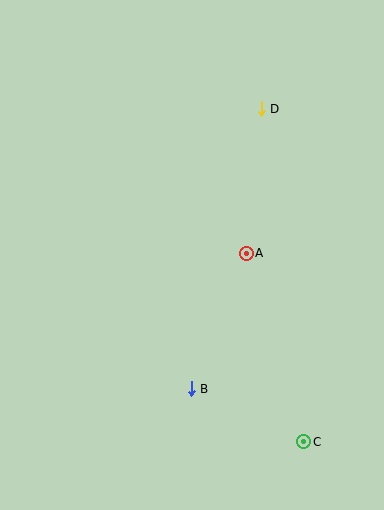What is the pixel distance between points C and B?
The distance between C and B is 125 pixels.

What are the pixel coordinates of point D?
Point D is at (261, 109).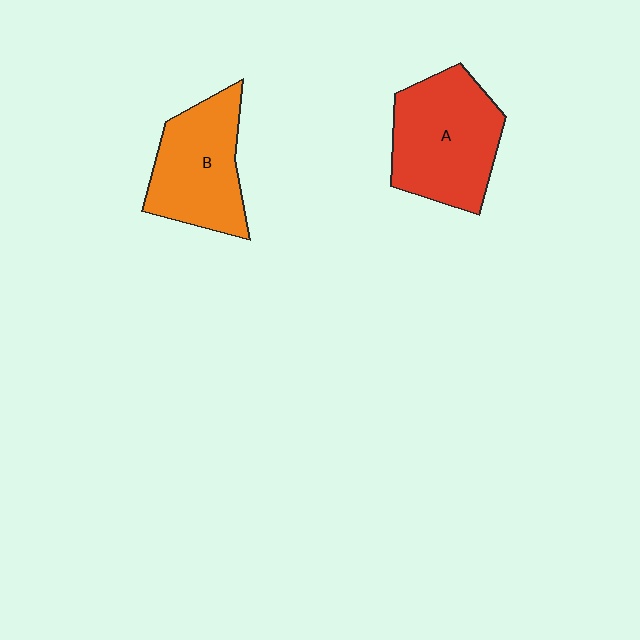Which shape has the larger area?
Shape A (red).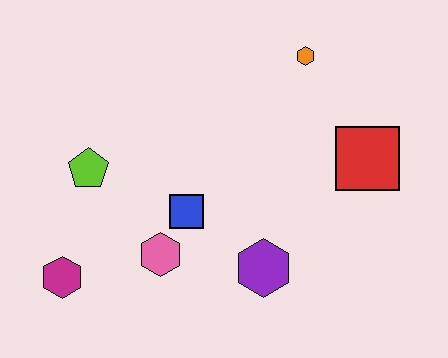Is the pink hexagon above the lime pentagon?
No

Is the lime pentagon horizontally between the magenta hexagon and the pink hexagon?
Yes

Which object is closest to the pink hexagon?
The blue square is closest to the pink hexagon.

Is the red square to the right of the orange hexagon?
Yes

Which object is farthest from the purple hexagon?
The orange hexagon is farthest from the purple hexagon.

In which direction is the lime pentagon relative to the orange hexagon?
The lime pentagon is to the left of the orange hexagon.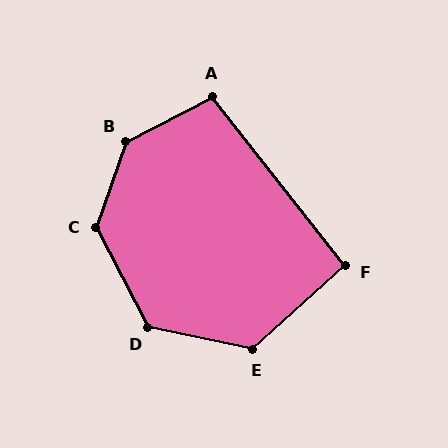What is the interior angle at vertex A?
Approximately 100 degrees (obtuse).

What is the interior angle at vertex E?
Approximately 126 degrees (obtuse).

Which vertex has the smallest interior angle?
F, at approximately 94 degrees.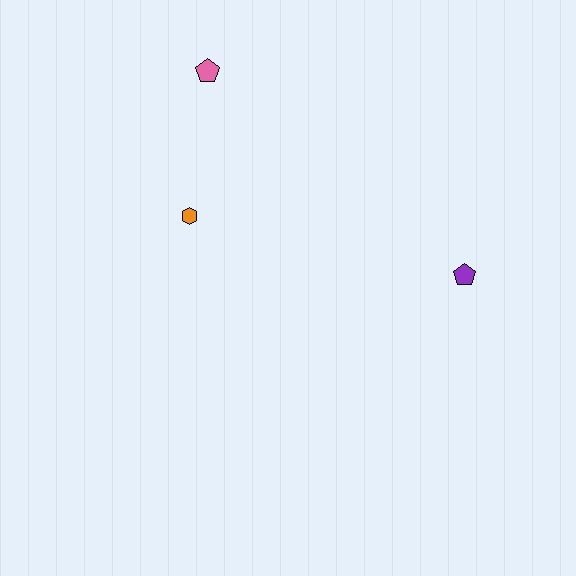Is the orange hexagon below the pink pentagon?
Yes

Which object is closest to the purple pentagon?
The orange hexagon is closest to the purple pentagon.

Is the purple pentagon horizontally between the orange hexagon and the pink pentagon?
No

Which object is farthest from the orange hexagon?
The purple pentagon is farthest from the orange hexagon.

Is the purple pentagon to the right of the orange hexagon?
Yes